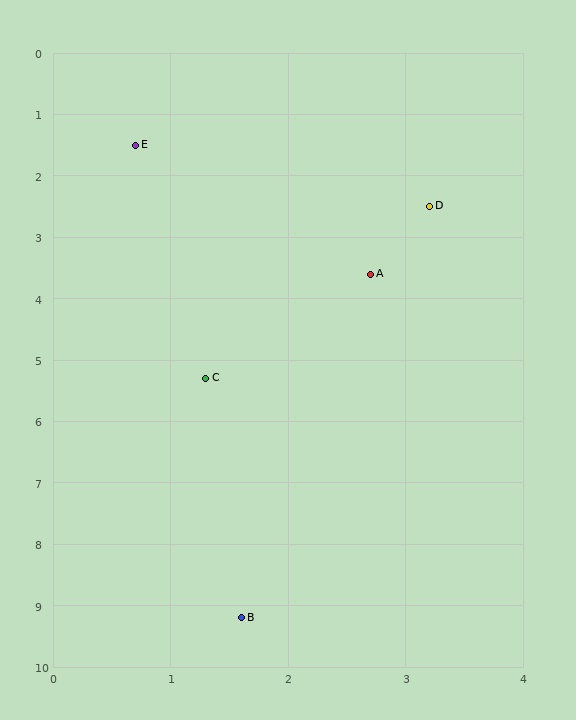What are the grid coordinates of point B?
Point B is at approximately (1.6, 9.2).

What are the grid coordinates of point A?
Point A is at approximately (2.7, 3.6).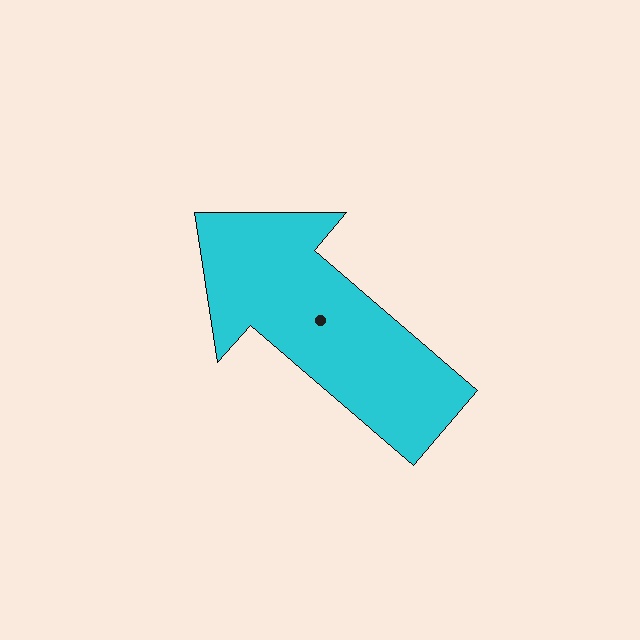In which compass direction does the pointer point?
Northwest.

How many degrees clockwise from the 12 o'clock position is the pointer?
Approximately 311 degrees.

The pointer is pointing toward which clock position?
Roughly 10 o'clock.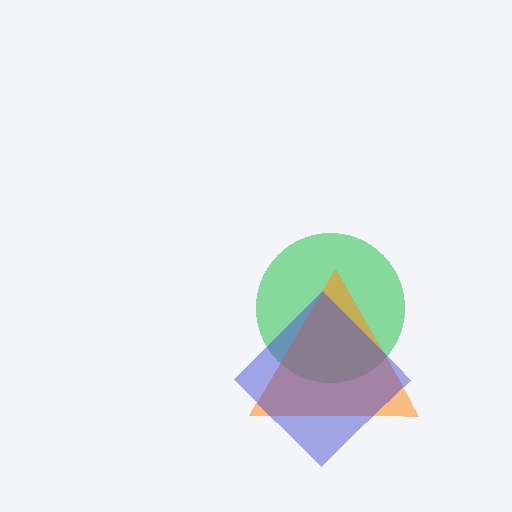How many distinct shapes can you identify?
There are 3 distinct shapes: a green circle, an orange triangle, a blue diamond.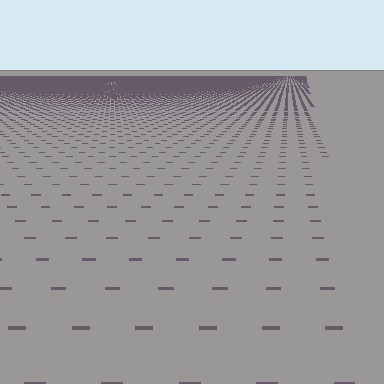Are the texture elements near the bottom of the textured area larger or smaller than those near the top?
Larger. Near the bottom, elements are closer to the viewer and appear at a bigger on-screen size.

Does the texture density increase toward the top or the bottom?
Density increases toward the top.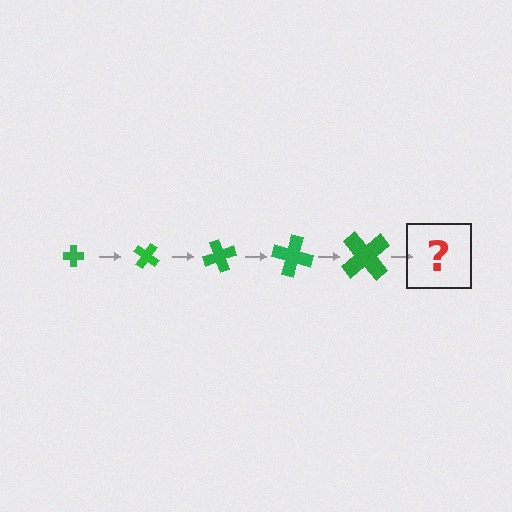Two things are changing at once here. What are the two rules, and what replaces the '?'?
The two rules are that the cross grows larger each step and it rotates 35 degrees each step. The '?' should be a cross, larger than the previous one and rotated 175 degrees from the start.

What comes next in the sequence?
The next element should be a cross, larger than the previous one and rotated 175 degrees from the start.